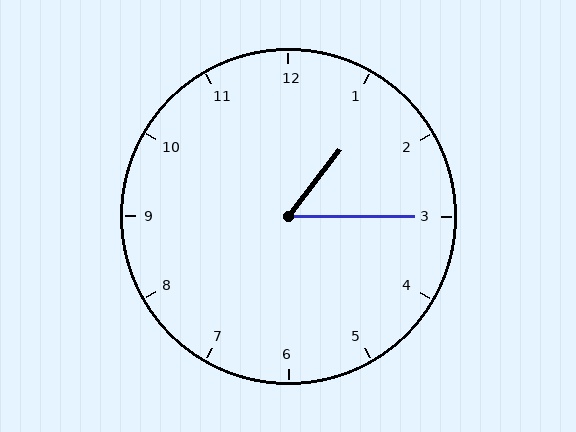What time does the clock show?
1:15.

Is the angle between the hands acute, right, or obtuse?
It is acute.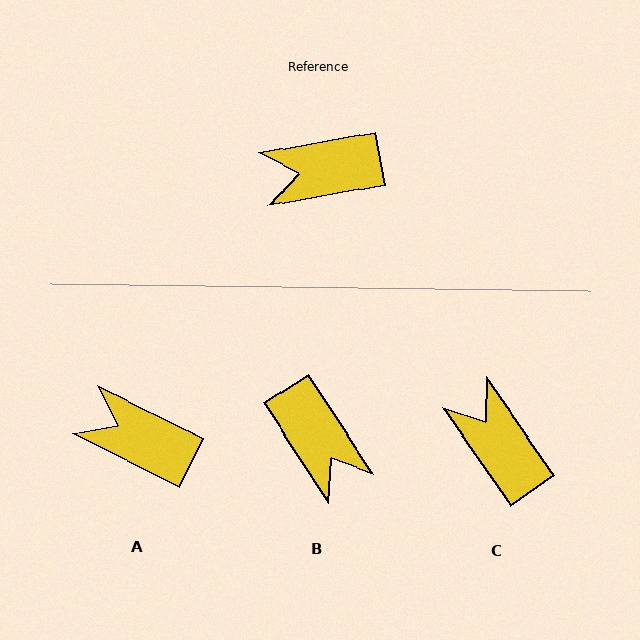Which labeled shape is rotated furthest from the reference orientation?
B, about 113 degrees away.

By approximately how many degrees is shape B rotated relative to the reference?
Approximately 113 degrees counter-clockwise.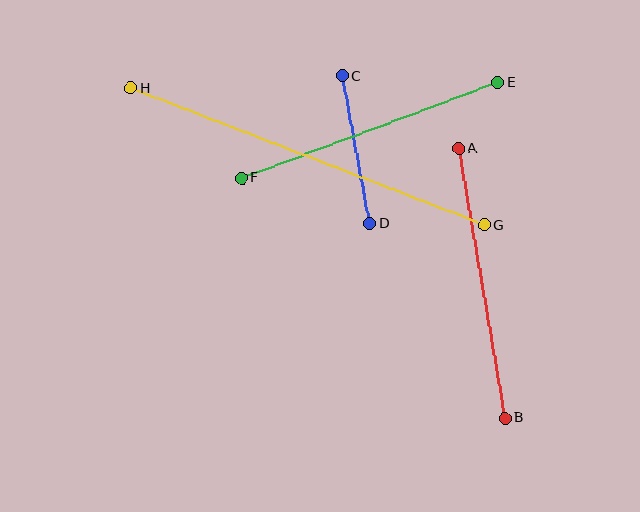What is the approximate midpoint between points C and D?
The midpoint is at approximately (356, 150) pixels.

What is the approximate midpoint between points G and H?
The midpoint is at approximately (308, 157) pixels.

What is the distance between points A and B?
The distance is approximately 274 pixels.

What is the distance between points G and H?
The distance is approximately 379 pixels.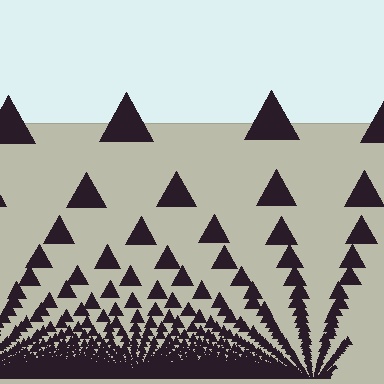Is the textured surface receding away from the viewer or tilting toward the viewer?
The surface appears to tilt toward the viewer. Texture elements get larger and sparser toward the top.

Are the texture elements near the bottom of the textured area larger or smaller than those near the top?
Smaller. The gradient is inverted — elements near the bottom are smaller and denser.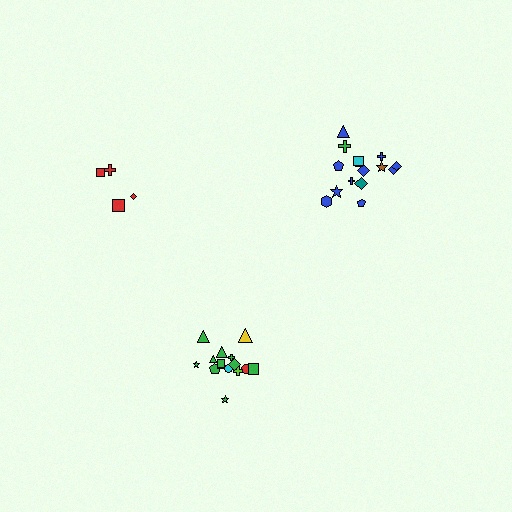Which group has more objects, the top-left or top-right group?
The top-right group.